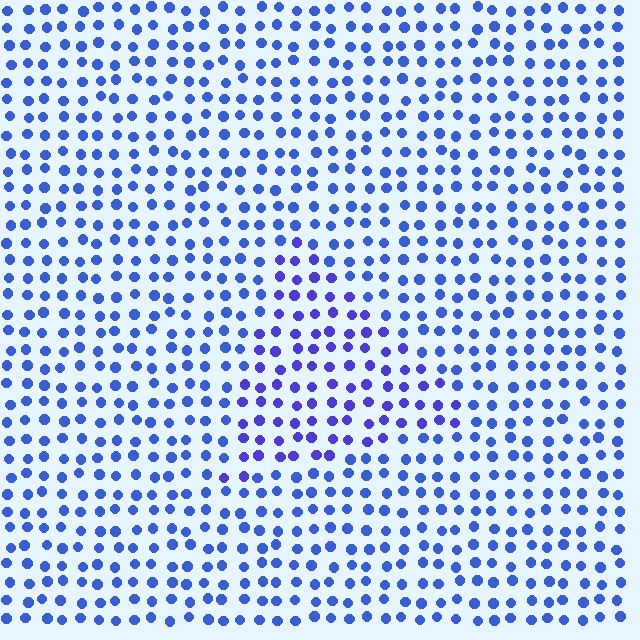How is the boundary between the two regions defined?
The boundary is defined purely by a slight shift in hue (about 23 degrees). Spacing, size, and orientation are identical on both sides.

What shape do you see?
I see a triangle.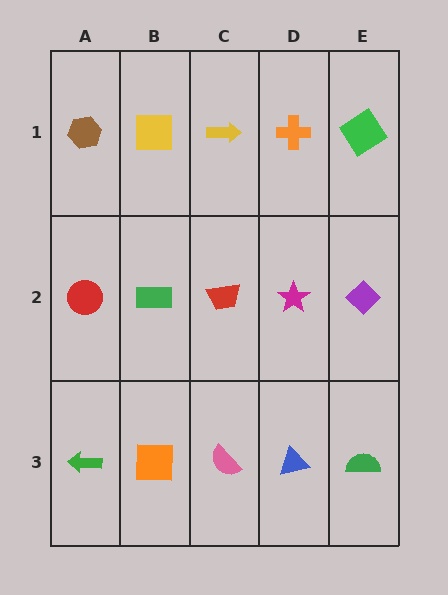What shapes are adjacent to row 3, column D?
A magenta star (row 2, column D), a pink semicircle (row 3, column C), a green semicircle (row 3, column E).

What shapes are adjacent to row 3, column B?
A green rectangle (row 2, column B), a green arrow (row 3, column A), a pink semicircle (row 3, column C).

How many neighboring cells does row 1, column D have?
3.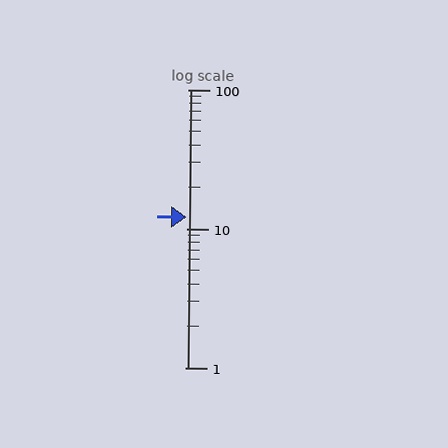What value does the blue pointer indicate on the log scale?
The pointer indicates approximately 12.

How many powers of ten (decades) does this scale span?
The scale spans 2 decades, from 1 to 100.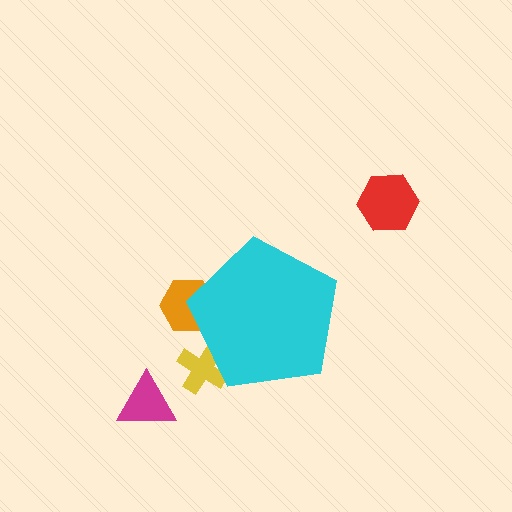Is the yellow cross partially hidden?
Yes, the yellow cross is partially hidden behind the cyan pentagon.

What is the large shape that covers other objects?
A cyan pentagon.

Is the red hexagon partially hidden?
No, the red hexagon is fully visible.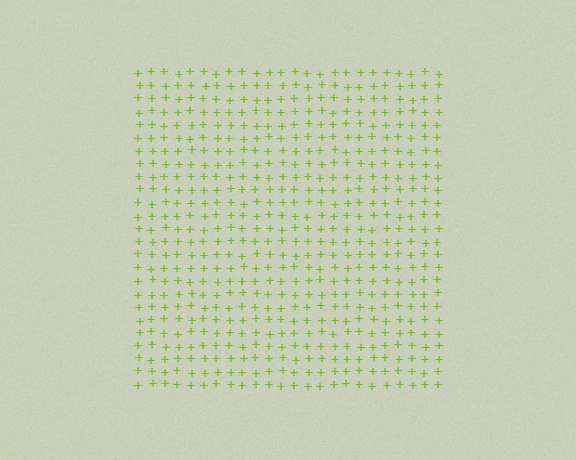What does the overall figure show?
The overall figure shows a square.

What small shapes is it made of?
It is made of small plus signs.